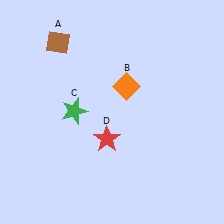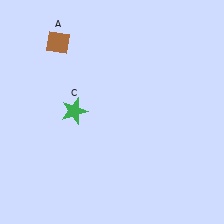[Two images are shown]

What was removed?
The orange diamond (B), the red star (D) were removed in Image 2.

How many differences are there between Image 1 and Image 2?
There are 2 differences between the two images.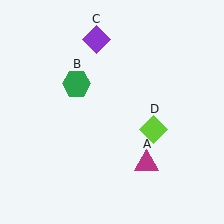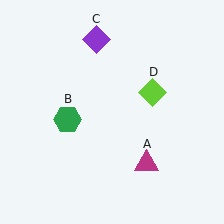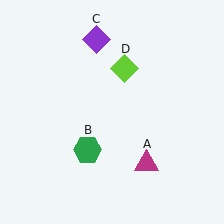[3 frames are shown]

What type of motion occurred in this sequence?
The green hexagon (object B), lime diamond (object D) rotated counterclockwise around the center of the scene.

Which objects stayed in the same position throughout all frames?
Magenta triangle (object A) and purple diamond (object C) remained stationary.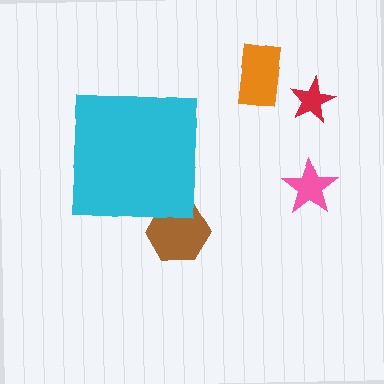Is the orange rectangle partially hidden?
No, the orange rectangle is fully visible.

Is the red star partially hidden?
No, the red star is fully visible.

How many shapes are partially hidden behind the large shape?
1 shape is partially hidden.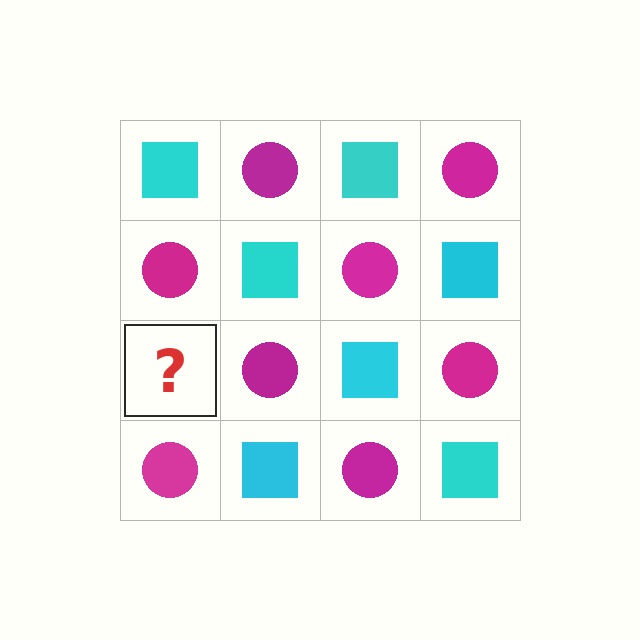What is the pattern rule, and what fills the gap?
The rule is that it alternates cyan square and magenta circle in a checkerboard pattern. The gap should be filled with a cyan square.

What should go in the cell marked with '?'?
The missing cell should contain a cyan square.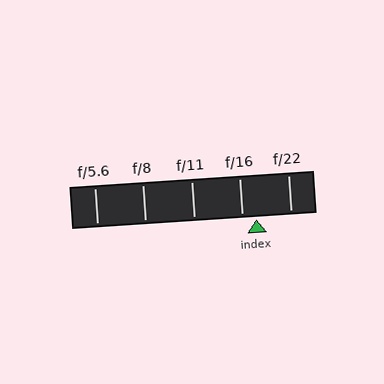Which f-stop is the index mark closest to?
The index mark is closest to f/16.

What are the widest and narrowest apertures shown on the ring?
The widest aperture shown is f/5.6 and the narrowest is f/22.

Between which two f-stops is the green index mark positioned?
The index mark is between f/16 and f/22.